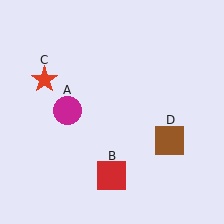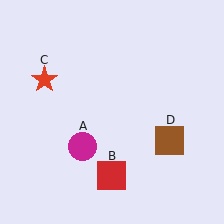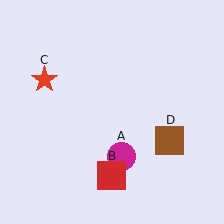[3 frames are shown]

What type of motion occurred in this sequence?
The magenta circle (object A) rotated counterclockwise around the center of the scene.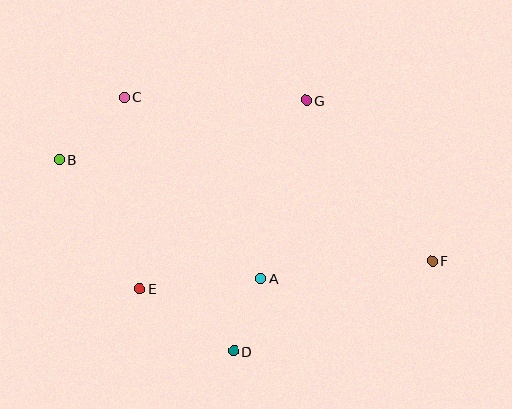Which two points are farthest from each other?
Points B and F are farthest from each other.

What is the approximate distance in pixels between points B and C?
The distance between B and C is approximately 90 pixels.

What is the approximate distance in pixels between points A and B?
The distance between A and B is approximately 234 pixels.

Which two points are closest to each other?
Points A and D are closest to each other.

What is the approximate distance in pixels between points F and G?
The distance between F and G is approximately 204 pixels.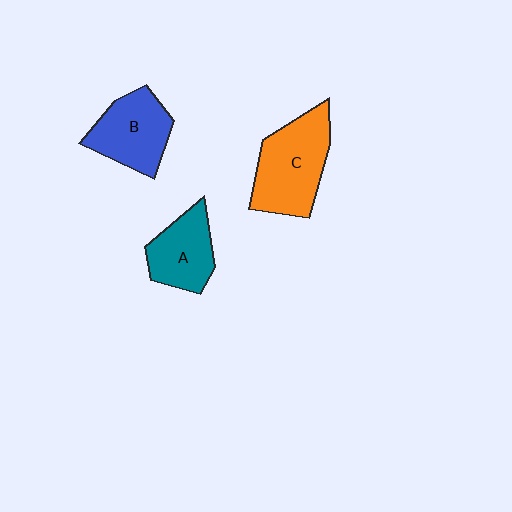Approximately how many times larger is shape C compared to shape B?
Approximately 1.3 times.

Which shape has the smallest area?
Shape A (teal).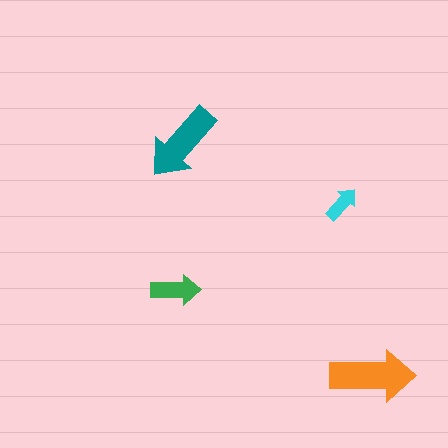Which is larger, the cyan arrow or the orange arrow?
The orange one.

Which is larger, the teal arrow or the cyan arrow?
The teal one.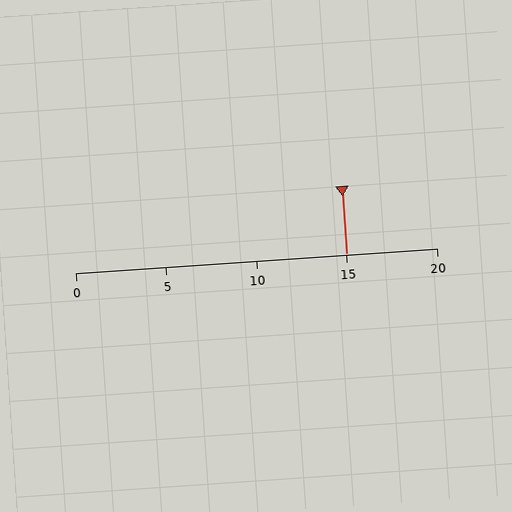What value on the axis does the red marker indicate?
The marker indicates approximately 15.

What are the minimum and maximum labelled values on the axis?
The axis runs from 0 to 20.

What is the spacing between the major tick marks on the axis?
The major ticks are spaced 5 apart.